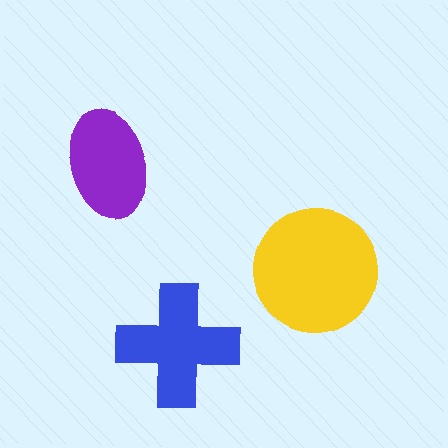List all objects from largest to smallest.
The yellow circle, the blue cross, the purple ellipse.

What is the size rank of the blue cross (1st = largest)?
2nd.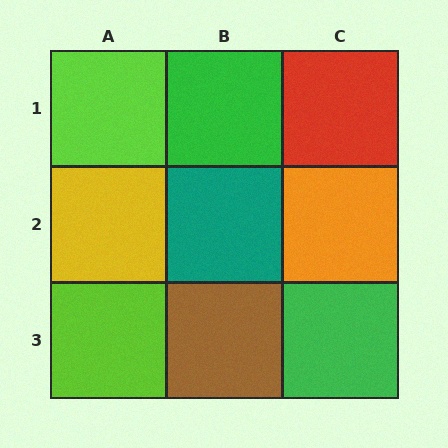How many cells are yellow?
1 cell is yellow.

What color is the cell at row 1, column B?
Green.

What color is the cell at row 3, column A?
Lime.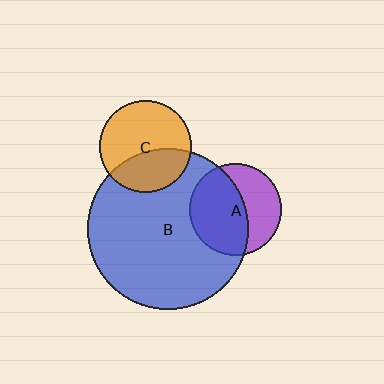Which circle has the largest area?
Circle B (blue).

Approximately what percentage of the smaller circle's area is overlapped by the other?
Approximately 40%.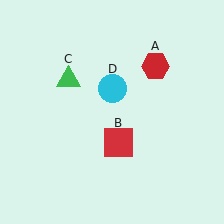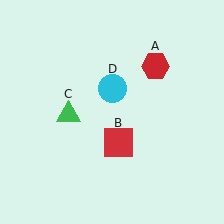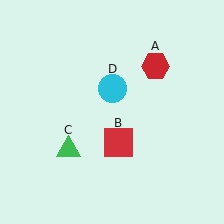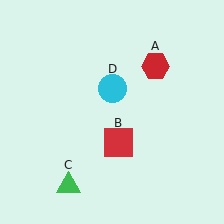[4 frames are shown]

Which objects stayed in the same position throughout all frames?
Red hexagon (object A) and red square (object B) and cyan circle (object D) remained stationary.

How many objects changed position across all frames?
1 object changed position: green triangle (object C).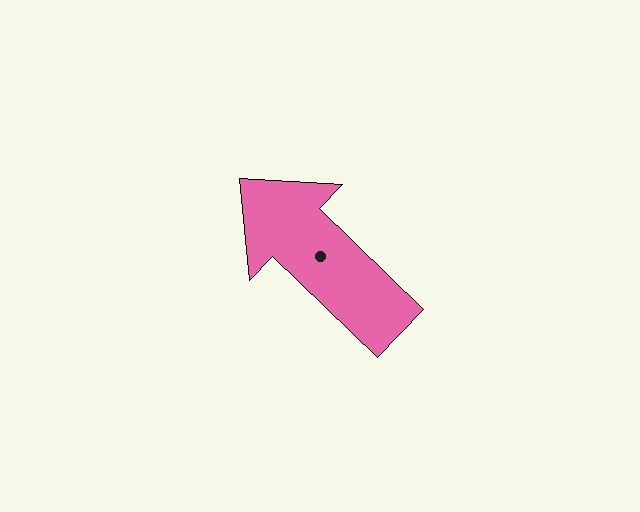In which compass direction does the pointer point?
Northwest.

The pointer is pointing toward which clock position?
Roughly 10 o'clock.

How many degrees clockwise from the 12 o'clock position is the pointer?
Approximately 314 degrees.